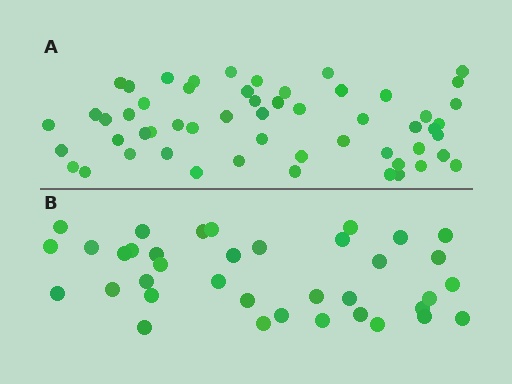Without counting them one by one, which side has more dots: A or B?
Region A (the top region) has more dots.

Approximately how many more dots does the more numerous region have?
Region A has approximately 20 more dots than region B.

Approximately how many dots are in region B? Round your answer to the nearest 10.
About 40 dots. (The exact count is 37, which rounds to 40.)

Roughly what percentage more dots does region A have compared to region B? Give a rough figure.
About 50% more.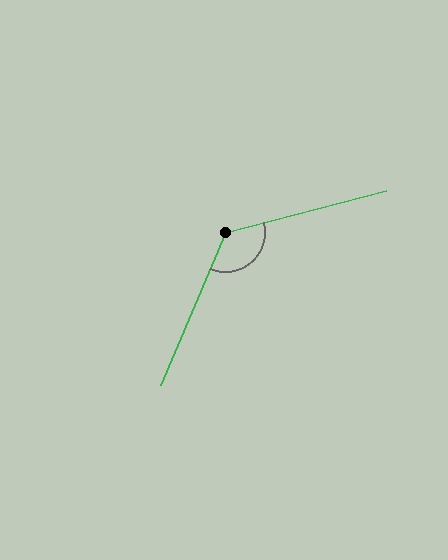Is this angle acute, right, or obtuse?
It is obtuse.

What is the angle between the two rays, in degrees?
Approximately 128 degrees.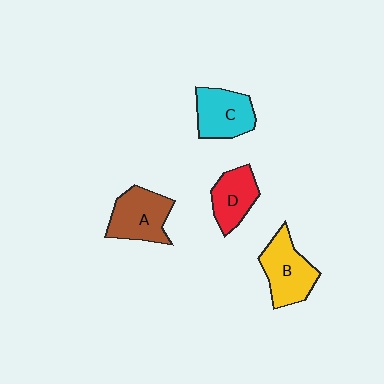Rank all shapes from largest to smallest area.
From largest to smallest: B (yellow), A (brown), C (cyan), D (red).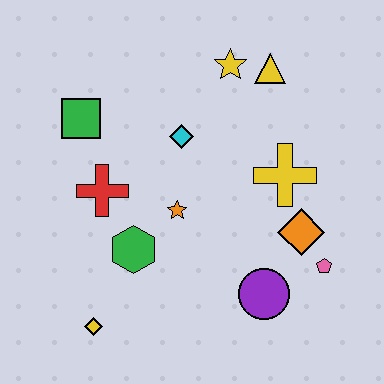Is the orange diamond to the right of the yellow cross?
Yes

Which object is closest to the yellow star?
The yellow triangle is closest to the yellow star.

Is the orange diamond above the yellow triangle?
No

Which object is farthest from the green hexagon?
The yellow triangle is farthest from the green hexagon.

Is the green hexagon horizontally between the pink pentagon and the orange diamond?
No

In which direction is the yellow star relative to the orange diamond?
The yellow star is above the orange diamond.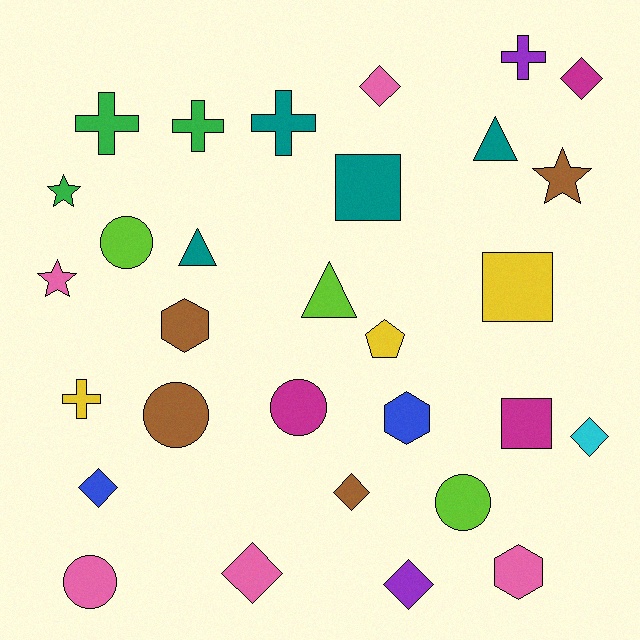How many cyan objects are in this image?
There is 1 cyan object.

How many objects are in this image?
There are 30 objects.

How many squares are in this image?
There are 3 squares.